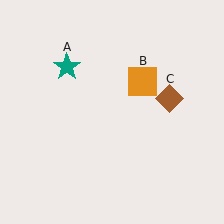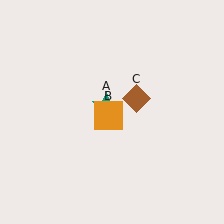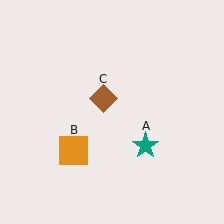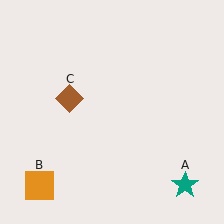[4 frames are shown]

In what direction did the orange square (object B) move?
The orange square (object B) moved down and to the left.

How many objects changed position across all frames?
3 objects changed position: teal star (object A), orange square (object B), brown diamond (object C).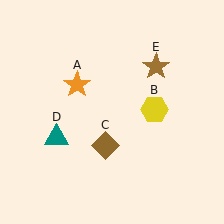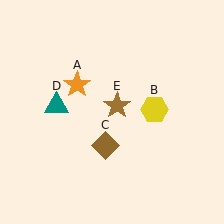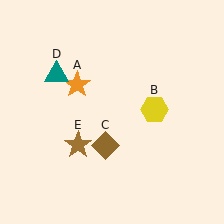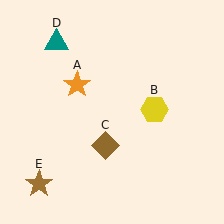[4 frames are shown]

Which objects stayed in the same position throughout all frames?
Orange star (object A) and yellow hexagon (object B) and brown diamond (object C) remained stationary.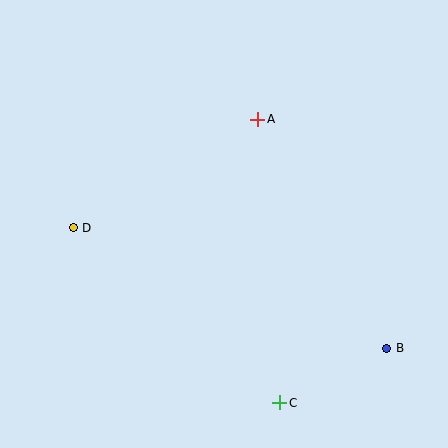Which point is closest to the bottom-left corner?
Point D is closest to the bottom-left corner.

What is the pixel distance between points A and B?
The distance between A and B is 263 pixels.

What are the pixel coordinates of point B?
Point B is at (387, 348).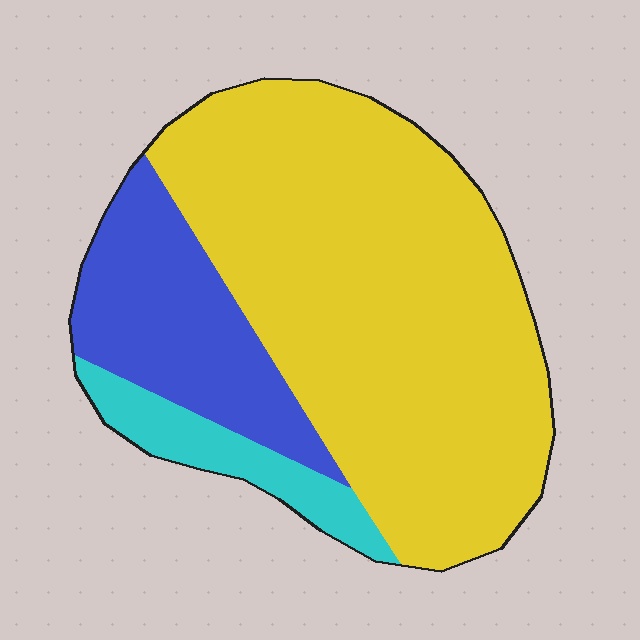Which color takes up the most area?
Yellow, at roughly 70%.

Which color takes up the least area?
Cyan, at roughly 10%.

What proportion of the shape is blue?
Blue covers about 20% of the shape.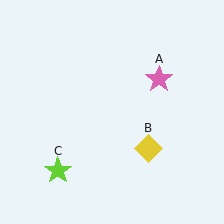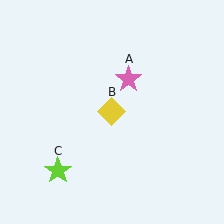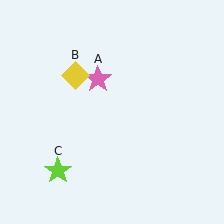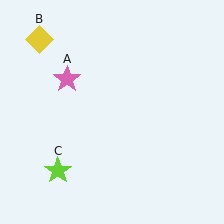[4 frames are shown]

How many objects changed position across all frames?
2 objects changed position: pink star (object A), yellow diamond (object B).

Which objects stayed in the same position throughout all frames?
Lime star (object C) remained stationary.